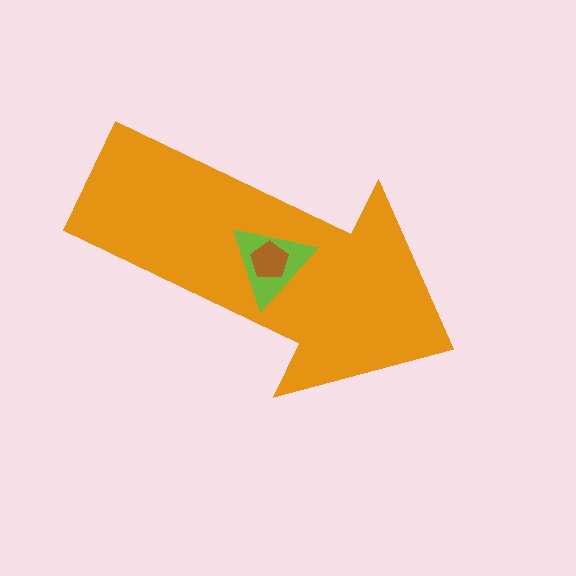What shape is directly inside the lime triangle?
The brown pentagon.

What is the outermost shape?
The orange arrow.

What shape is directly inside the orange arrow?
The lime triangle.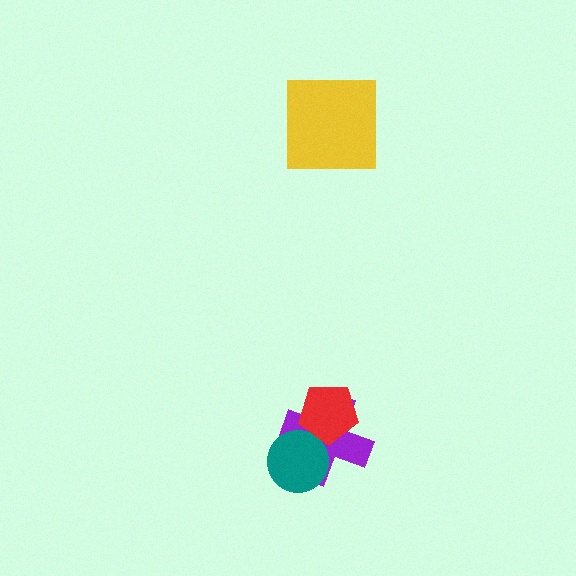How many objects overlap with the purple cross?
2 objects overlap with the purple cross.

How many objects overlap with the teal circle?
1 object overlaps with the teal circle.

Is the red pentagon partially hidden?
No, no other shape covers it.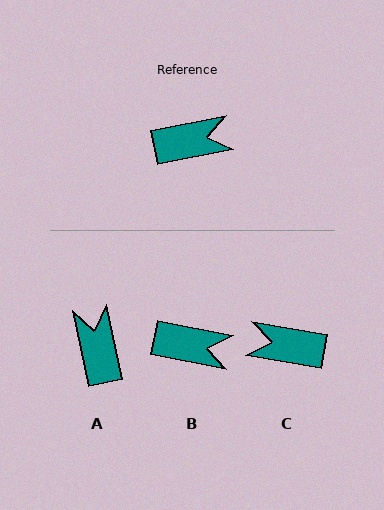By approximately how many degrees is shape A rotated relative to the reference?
Approximately 90 degrees counter-clockwise.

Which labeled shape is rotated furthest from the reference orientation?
C, about 159 degrees away.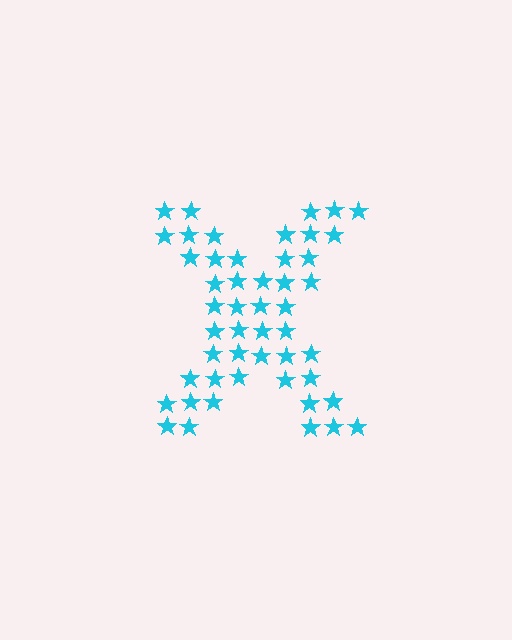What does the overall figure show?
The overall figure shows the letter X.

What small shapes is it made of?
It is made of small stars.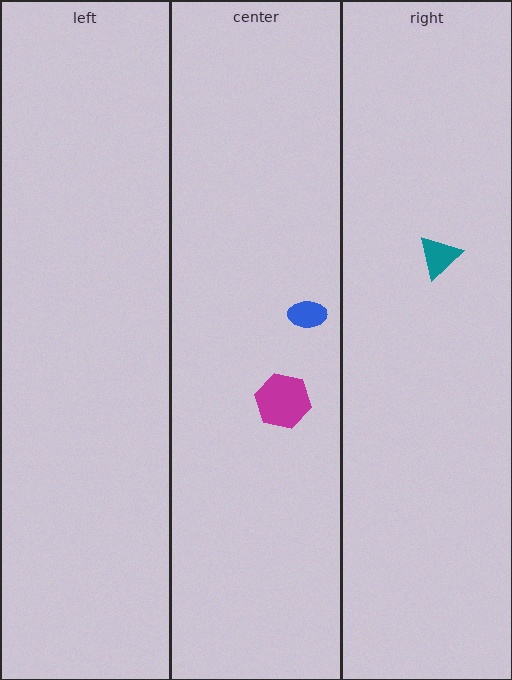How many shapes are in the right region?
1.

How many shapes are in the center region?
2.